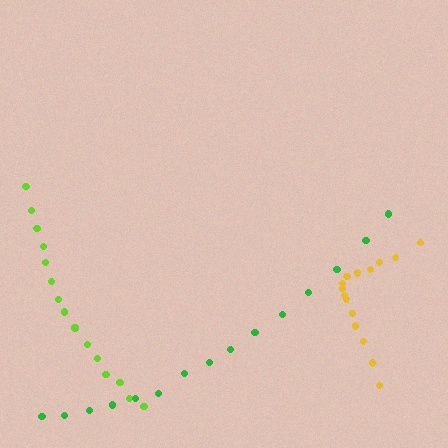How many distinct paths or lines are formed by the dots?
There are 3 distinct paths.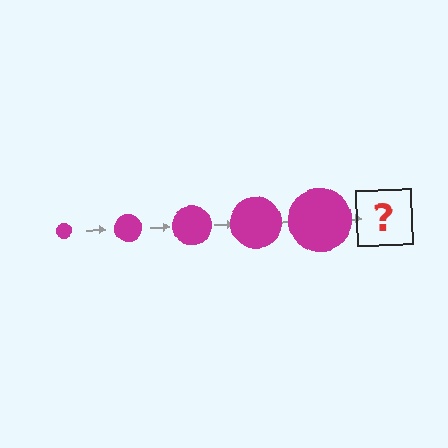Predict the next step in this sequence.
The next step is a magenta circle, larger than the previous one.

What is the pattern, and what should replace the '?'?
The pattern is that the circle gets progressively larger each step. The '?' should be a magenta circle, larger than the previous one.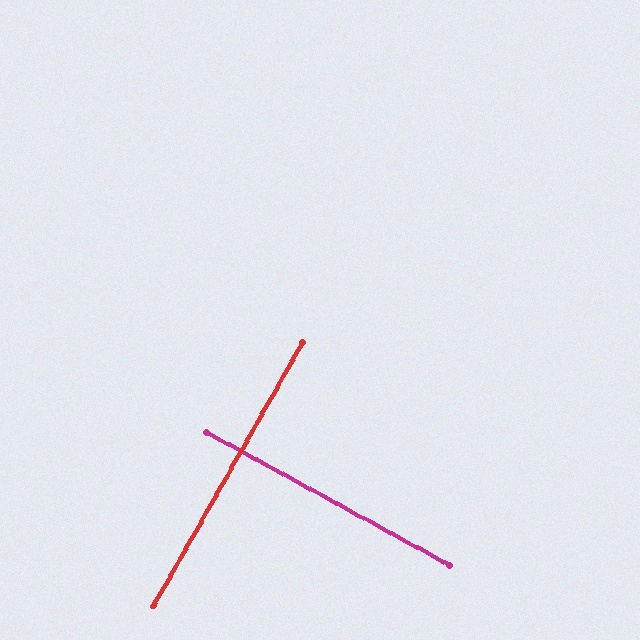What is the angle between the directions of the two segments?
Approximately 89 degrees.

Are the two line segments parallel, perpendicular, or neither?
Perpendicular — they meet at approximately 89°.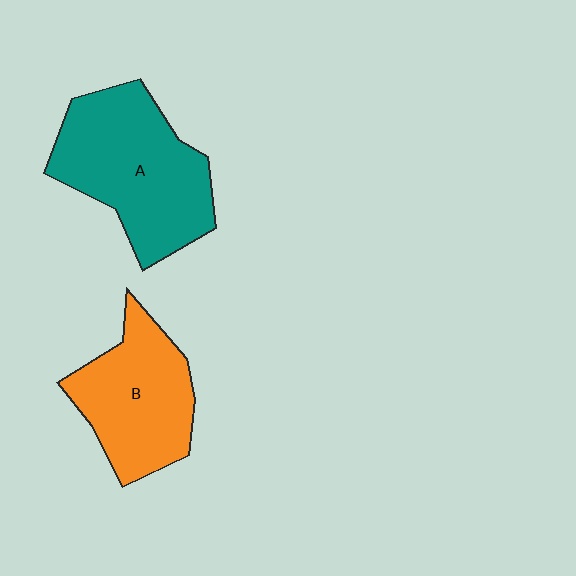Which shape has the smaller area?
Shape B (orange).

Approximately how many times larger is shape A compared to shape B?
Approximately 1.3 times.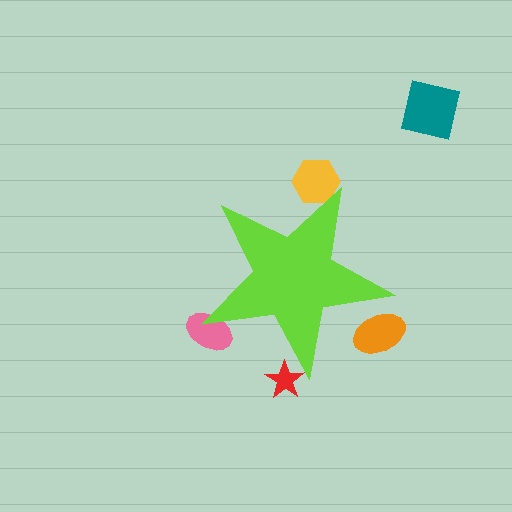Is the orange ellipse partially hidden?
Yes, the orange ellipse is partially hidden behind the lime star.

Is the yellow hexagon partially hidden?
Yes, the yellow hexagon is partially hidden behind the lime star.